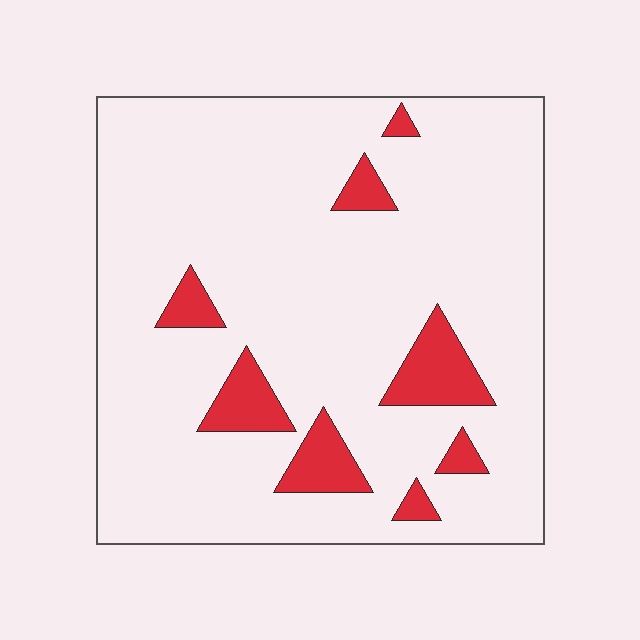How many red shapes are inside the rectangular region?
8.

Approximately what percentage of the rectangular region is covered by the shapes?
Approximately 10%.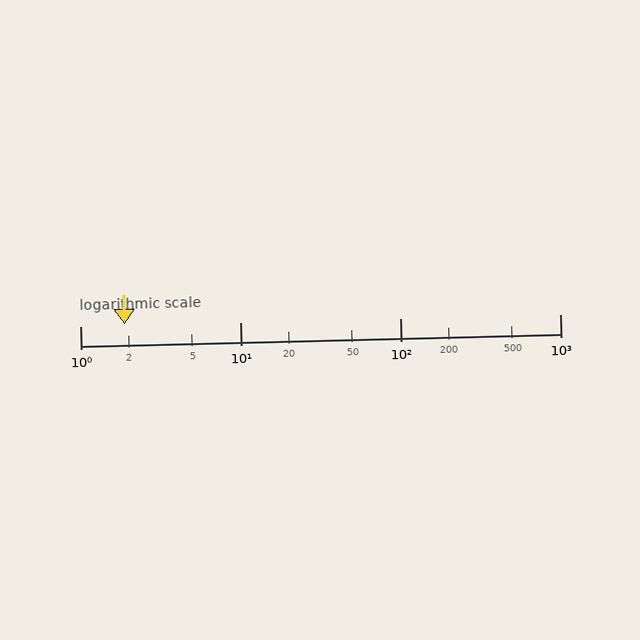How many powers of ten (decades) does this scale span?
The scale spans 3 decades, from 1 to 1000.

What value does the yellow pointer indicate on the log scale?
The pointer indicates approximately 1.9.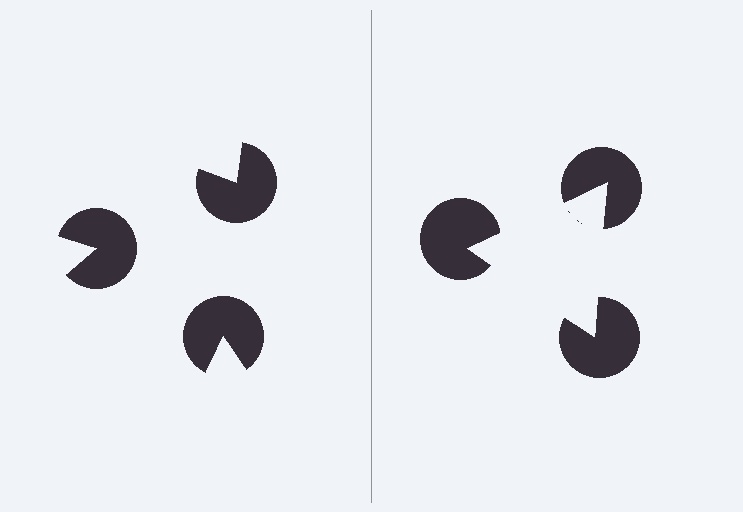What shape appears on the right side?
An illusory triangle.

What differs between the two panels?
The pac-man discs are positioned identically on both sides; only the wedge orientations differ. On the right they align to a triangle; on the left they are misaligned.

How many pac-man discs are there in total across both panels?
6 — 3 on each side.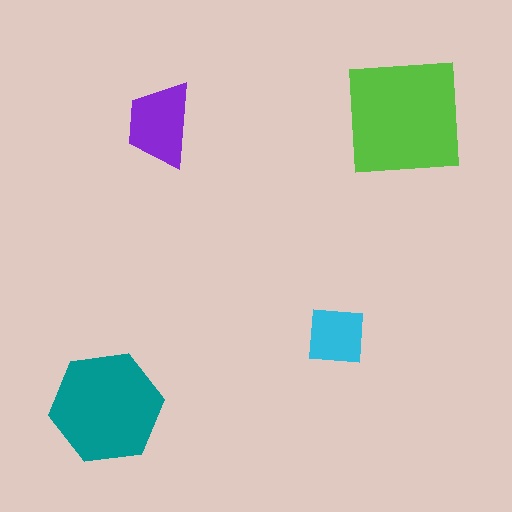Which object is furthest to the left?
The teal hexagon is leftmost.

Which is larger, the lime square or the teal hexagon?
The lime square.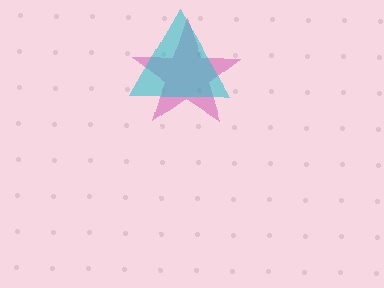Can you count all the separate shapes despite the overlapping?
Yes, there are 2 separate shapes.